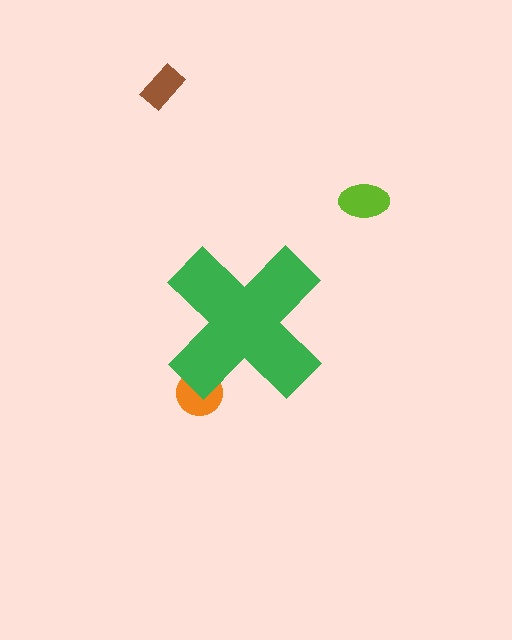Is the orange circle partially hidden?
Yes, the orange circle is partially hidden behind the green cross.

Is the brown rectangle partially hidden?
No, the brown rectangle is fully visible.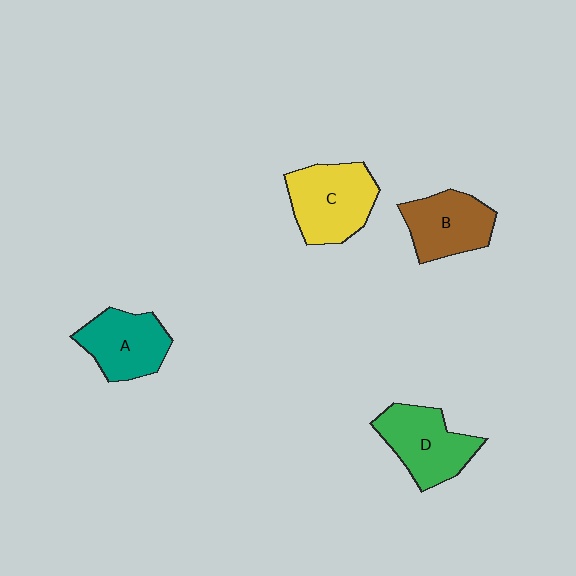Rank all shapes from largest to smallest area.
From largest to smallest: C (yellow), D (green), A (teal), B (brown).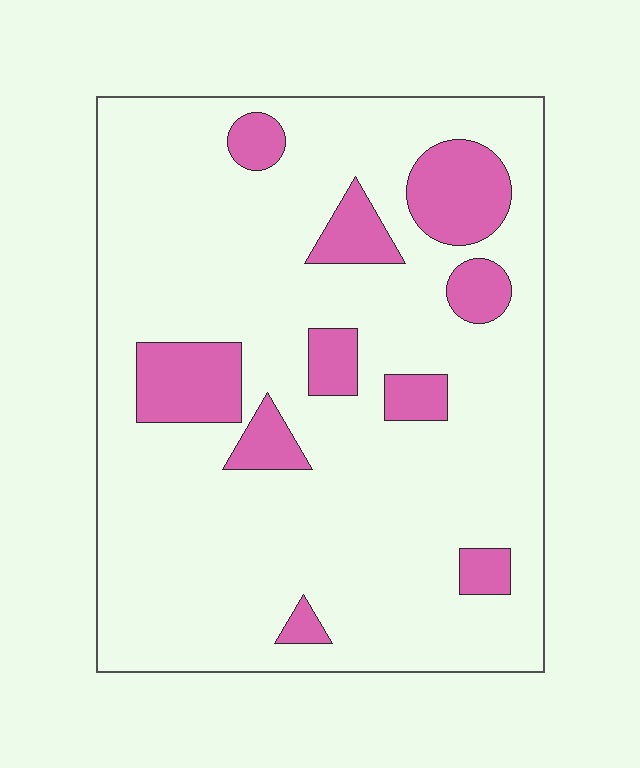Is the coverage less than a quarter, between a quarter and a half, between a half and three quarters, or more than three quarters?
Less than a quarter.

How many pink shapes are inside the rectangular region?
10.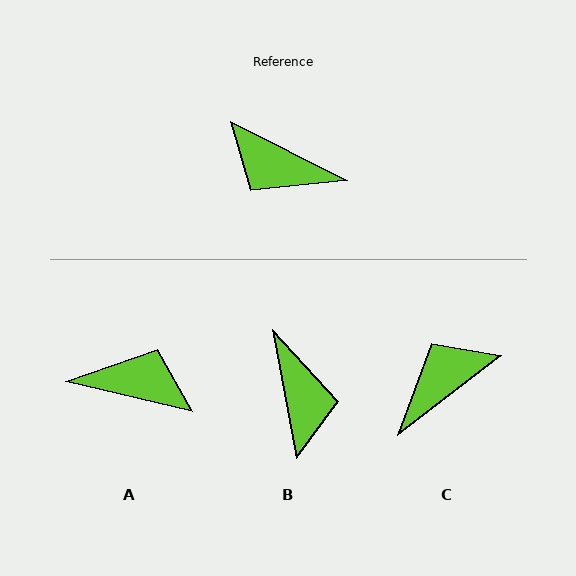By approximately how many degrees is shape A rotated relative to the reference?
Approximately 167 degrees clockwise.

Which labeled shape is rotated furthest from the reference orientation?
A, about 167 degrees away.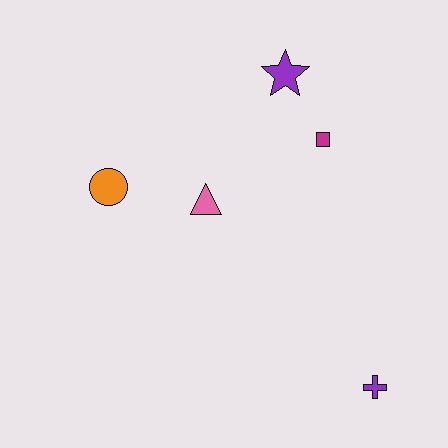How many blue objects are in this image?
There are no blue objects.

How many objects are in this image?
There are 5 objects.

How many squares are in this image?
There is 1 square.